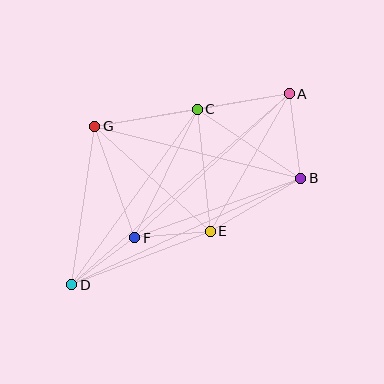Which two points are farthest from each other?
Points A and D are farthest from each other.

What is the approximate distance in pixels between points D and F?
The distance between D and F is approximately 78 pixels.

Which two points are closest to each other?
Points E and F are closest to each other.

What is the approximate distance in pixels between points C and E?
The distance between C and E is approximately 122 pixels.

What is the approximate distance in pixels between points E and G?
The distance between E and G is approximately 156 pixels.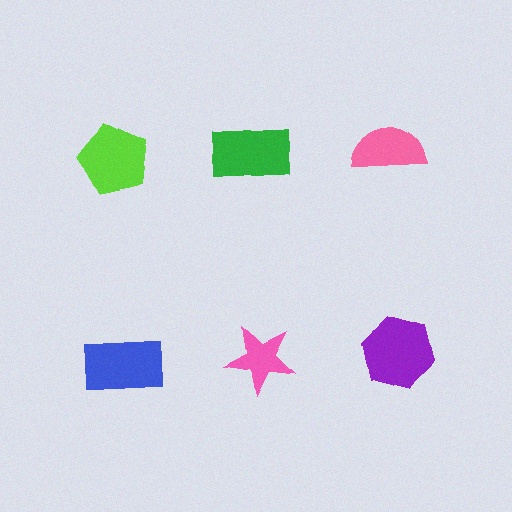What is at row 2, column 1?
A blue rectangle.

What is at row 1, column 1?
A lime pentagon.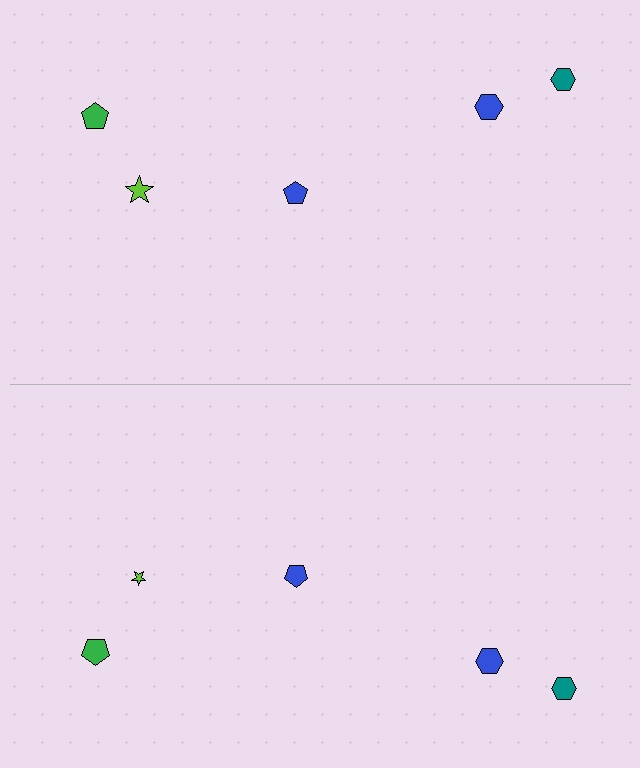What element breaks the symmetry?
The lime star on the bottom side has a different size than its mirror counterpart.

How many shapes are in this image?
There are 10 shapes in this image.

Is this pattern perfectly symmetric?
No, the pattern is not perfectly symmetric. The lime star on the bottom side has a different size than its mirror counterpart.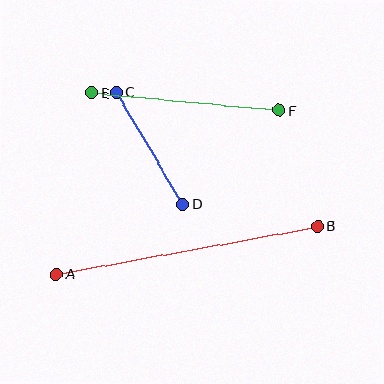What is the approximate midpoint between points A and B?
The midpoint is at approximately (187, 250) pixels.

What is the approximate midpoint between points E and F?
The midpoint is at approximately (185, 102) pixels.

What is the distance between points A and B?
The distance is approximately 266 pixels.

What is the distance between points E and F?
The distance is approximately 189 pixels.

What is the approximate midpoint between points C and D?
The midpoint is at approximately (149, 148) pixels.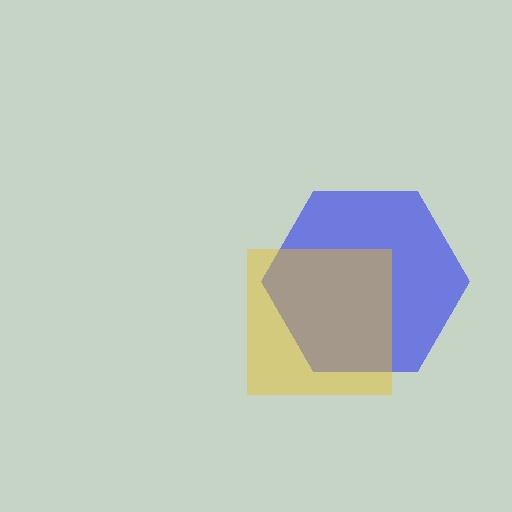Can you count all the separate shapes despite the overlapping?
Yes, there are 2 separate shapes.